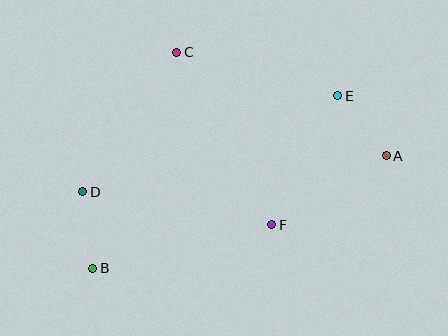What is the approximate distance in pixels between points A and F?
The distance between A and F is approximately 134 pixels.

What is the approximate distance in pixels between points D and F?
The distance between D and F is approximately 192 pixels.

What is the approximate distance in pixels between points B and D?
The distance between B and D is approximately 77 pixels.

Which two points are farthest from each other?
Points A and B are farthest from each other.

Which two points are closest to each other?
Points A and E are closest to each other.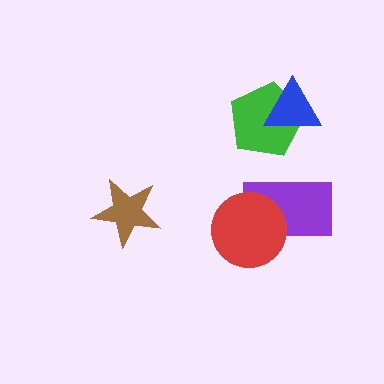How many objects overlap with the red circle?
1 object overlaps with the red circle.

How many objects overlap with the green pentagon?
1 object overlaps with the green pentagon.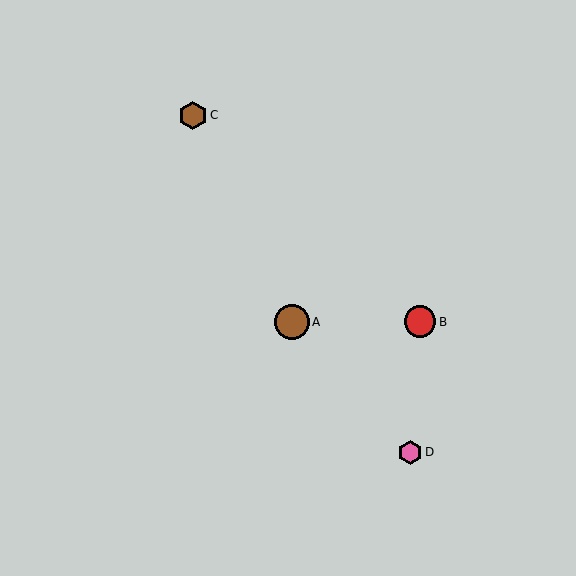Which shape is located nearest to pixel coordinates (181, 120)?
The brown hexagon (labeled C) at (193, 115) is nearest to that location.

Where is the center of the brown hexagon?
The center of the brown hexagon is at (193, 115).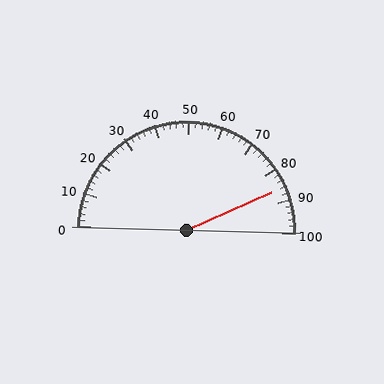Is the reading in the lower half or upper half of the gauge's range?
The reading is in the upper half of the range (0 to 100).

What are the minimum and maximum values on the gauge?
The gauge ranges from 0 to 100.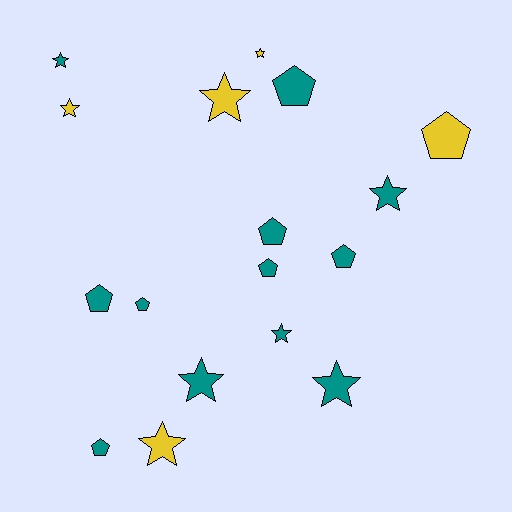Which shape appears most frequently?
Star, with 9 objects.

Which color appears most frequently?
Teal, with 12 objects.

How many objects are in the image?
There are 17 objects.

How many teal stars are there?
There are 5 teal stars.